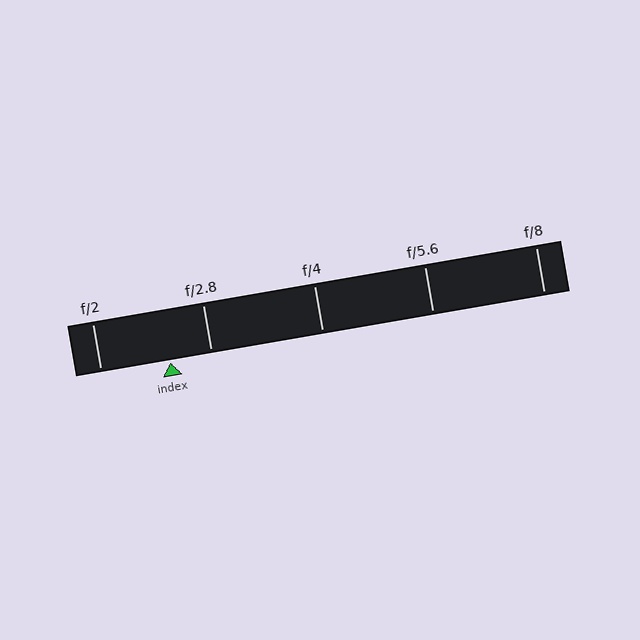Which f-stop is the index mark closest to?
The index mark is closest to f/2.8.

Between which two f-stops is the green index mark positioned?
The index mark is between f/2 and f/2.8.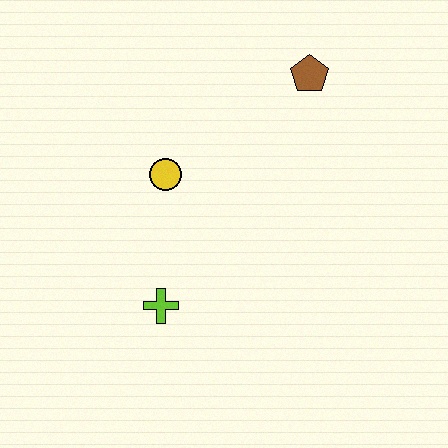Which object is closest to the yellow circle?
The lime cross is closest to the yellow circle.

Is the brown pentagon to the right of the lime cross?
Yes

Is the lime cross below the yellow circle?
Yes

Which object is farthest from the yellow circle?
The brown pentagon is farthest from the yellow circle.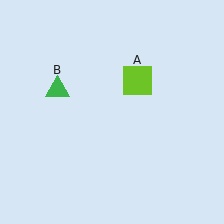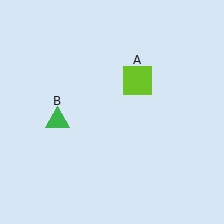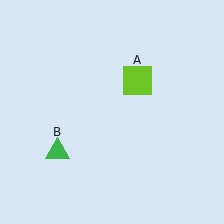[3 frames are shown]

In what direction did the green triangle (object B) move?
The green triangle (object B) moved down.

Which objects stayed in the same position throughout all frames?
Lime square (object A) remained stationary.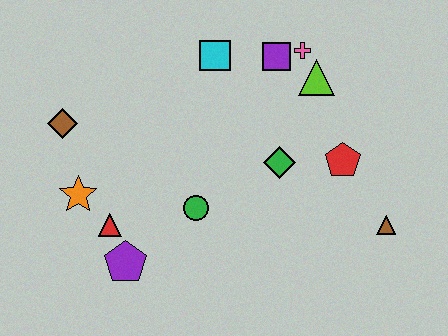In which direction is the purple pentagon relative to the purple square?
The purple pentagon is below the purple square.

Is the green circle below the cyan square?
Yes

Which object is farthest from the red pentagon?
The brown diamond is farthest from the red pentagon.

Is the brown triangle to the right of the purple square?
Yes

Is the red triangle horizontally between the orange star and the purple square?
Yes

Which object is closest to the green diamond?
The red pentagon is closest to the green diamond.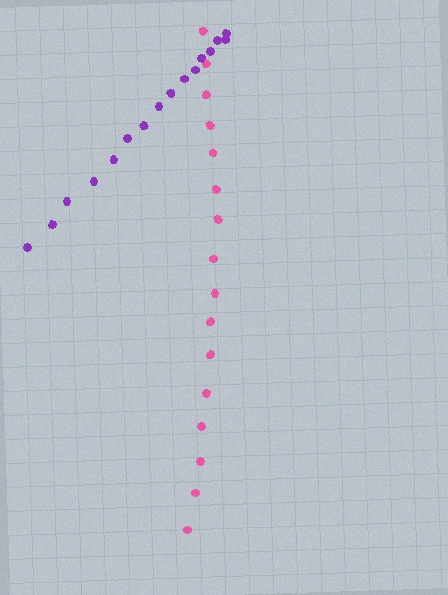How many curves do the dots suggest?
There are 2 distinct paths.